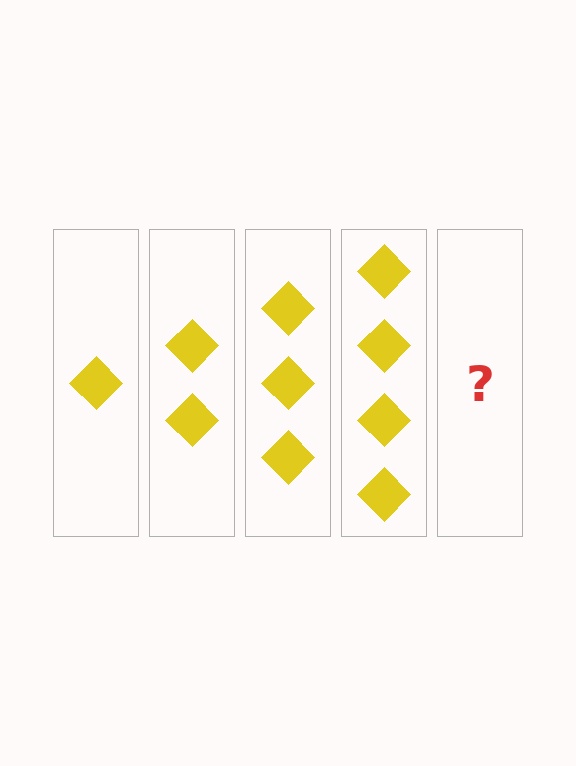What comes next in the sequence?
The next element should be 5 diamonds.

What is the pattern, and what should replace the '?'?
The pattern is that each step adds one more diamond. The '?' should be 5 diamonds.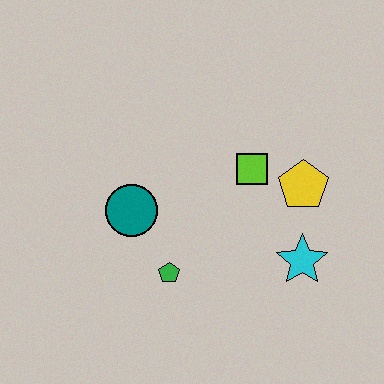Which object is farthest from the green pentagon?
The yellow pentagon is farthest from the green pentagon.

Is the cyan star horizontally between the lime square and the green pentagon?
No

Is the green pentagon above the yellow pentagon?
No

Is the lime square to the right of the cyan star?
No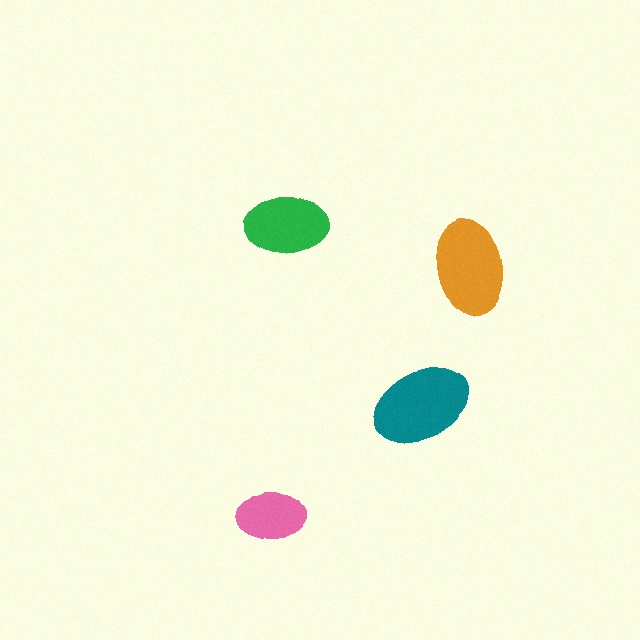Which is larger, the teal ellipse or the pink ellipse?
The teal one.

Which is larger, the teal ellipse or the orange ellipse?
The teal one.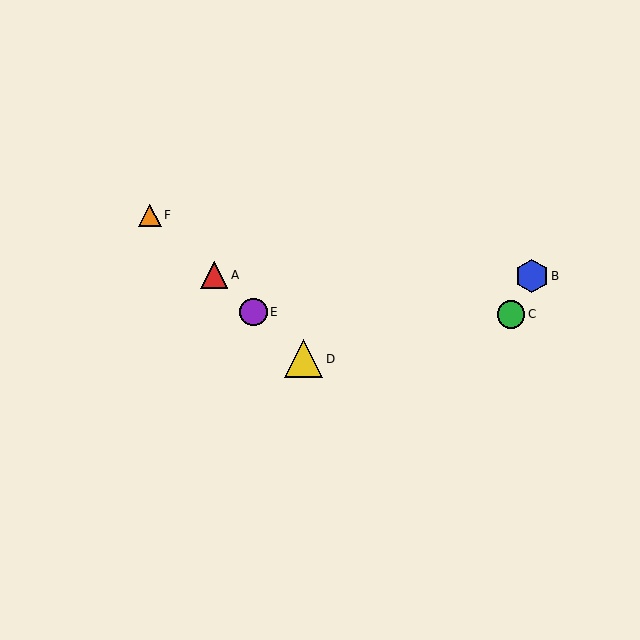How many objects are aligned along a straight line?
4 objects (A, D, E, F) are aligned along a straight line.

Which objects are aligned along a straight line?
Objects A, D, E, F are aligned along a straight line.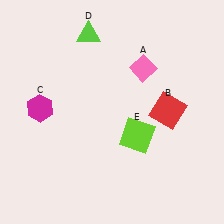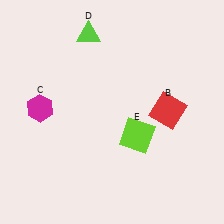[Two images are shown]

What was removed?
The pink diamond (A) was removed in Image 2.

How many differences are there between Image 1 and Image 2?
There is 1 difference between the two images.